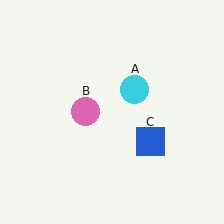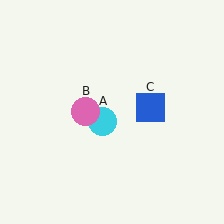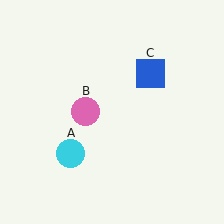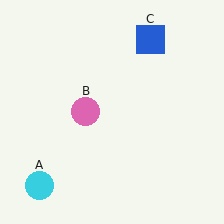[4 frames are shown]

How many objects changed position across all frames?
2 objects changed position: cyan circle (object A), blue square (object C).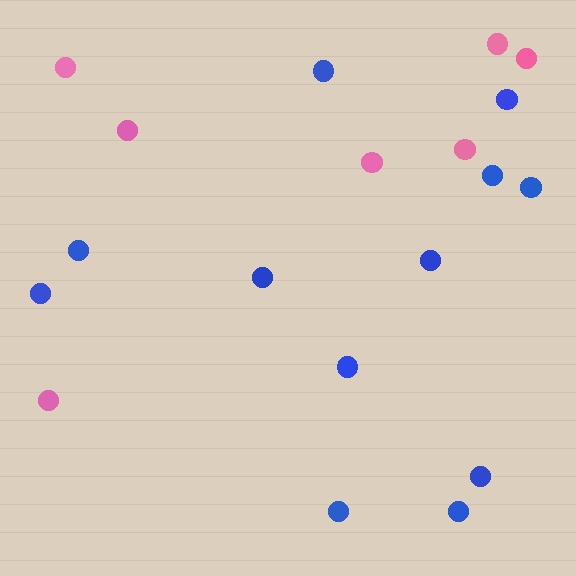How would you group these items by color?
There are 2 groups: one group of pink circles (7) and one group of blue circles (12).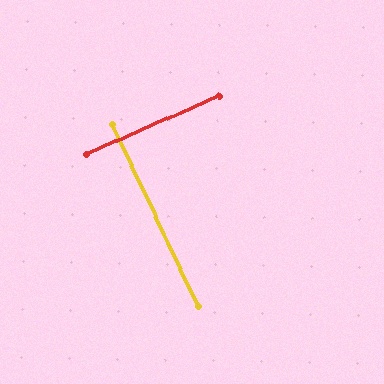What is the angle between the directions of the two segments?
Approximately 88 degrees.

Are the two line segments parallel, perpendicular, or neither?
Perpendicular — they meet at approximately 88°.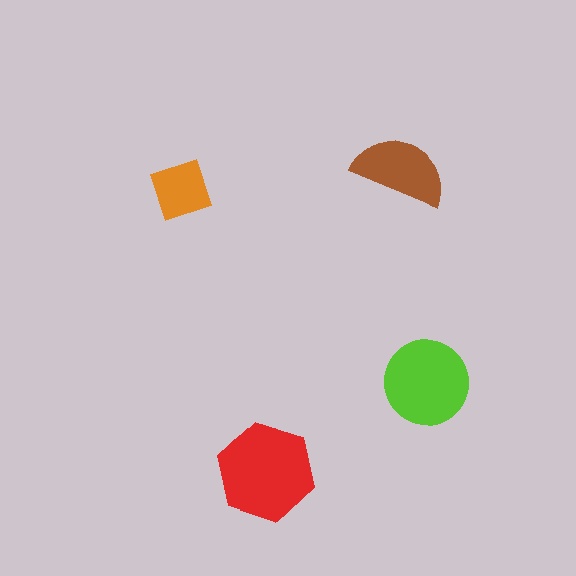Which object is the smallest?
The orange diamond.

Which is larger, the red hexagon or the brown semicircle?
The red hexagon.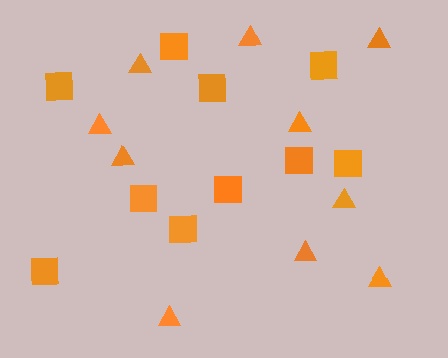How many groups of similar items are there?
There are 2 groups: one group of triangles (10) and one group of squares (10).